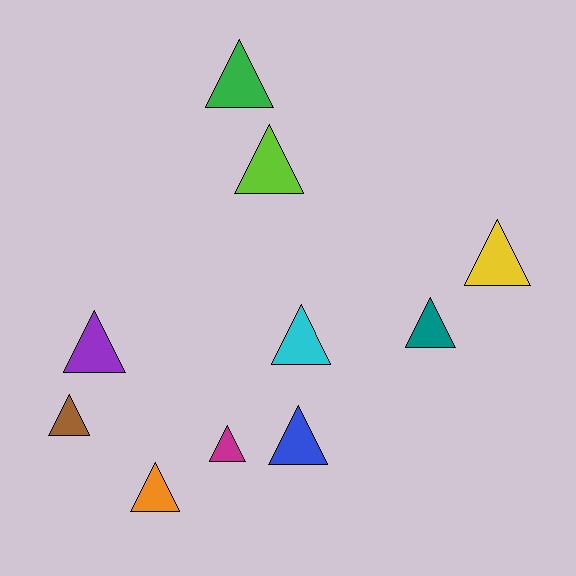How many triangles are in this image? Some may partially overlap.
There are 10 triangles.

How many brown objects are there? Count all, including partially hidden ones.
There is 1 brown object.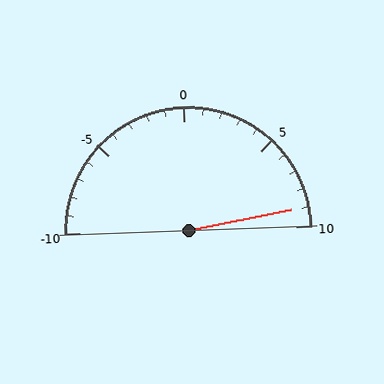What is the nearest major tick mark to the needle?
The nearest major tick mark is 10.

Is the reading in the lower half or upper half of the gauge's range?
The reading is in the upper half of the range (-10 to 10).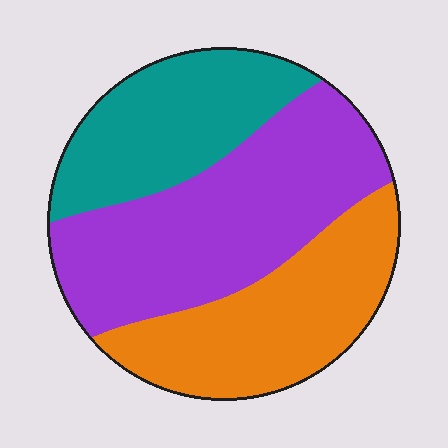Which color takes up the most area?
Purple, at roughly 45%.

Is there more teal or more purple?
Purple.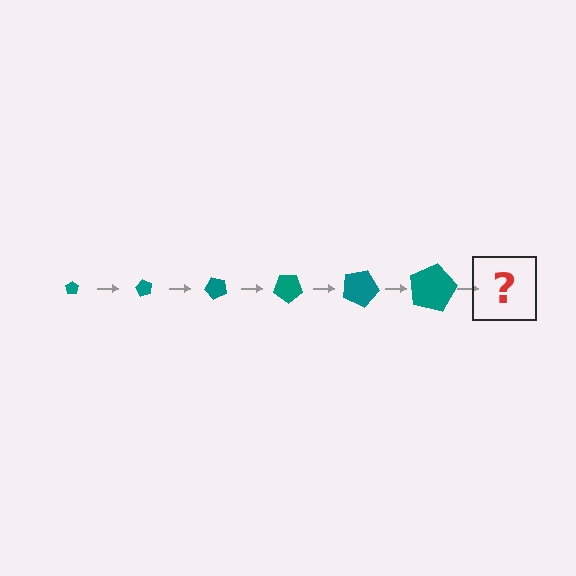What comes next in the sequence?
The next element should be a pentagon, larger than the previous one and rotated 360 degrees from the start.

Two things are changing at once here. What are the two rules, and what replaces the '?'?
The two rules are that the pentagon grows larger each step and it rotates 60 degrees each step. The '?' should be a pentagon, larger than the previous one and rotated 360 degrees from the start.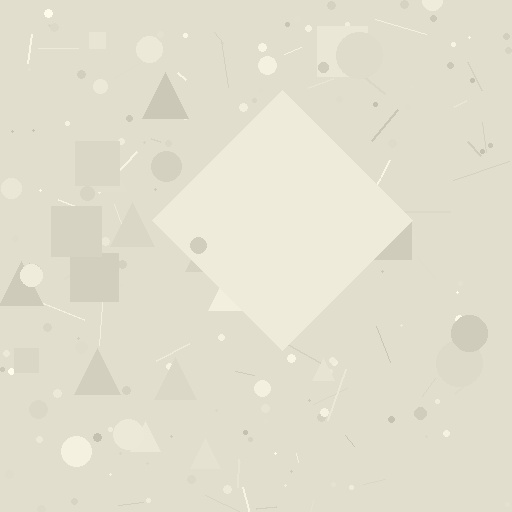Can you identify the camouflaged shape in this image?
The camouflaged shape is a diamond.